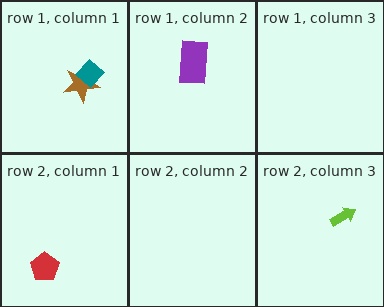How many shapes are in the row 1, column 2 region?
1.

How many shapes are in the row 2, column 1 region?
1.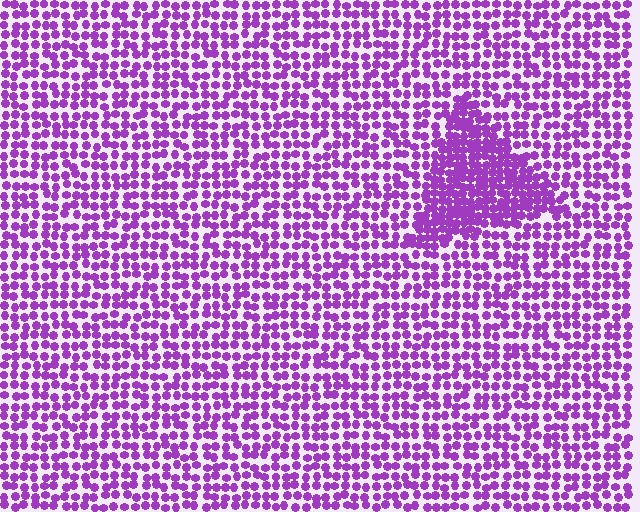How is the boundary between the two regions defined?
The boundary is defined by a change in element density (approximately 1.9x ratio). All elements are the same color, size, and shape.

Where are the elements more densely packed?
The elements are more densely packed inside the triangle boundary.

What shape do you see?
I see a triangle.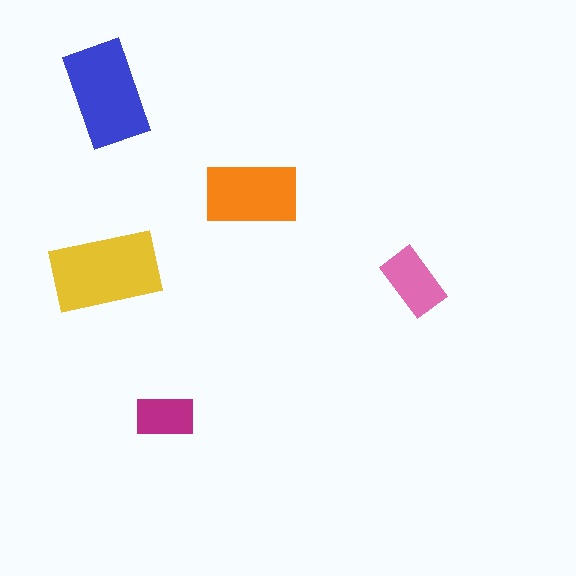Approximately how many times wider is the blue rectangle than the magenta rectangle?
About 2 times wider.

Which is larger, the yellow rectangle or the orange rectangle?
The yellow one.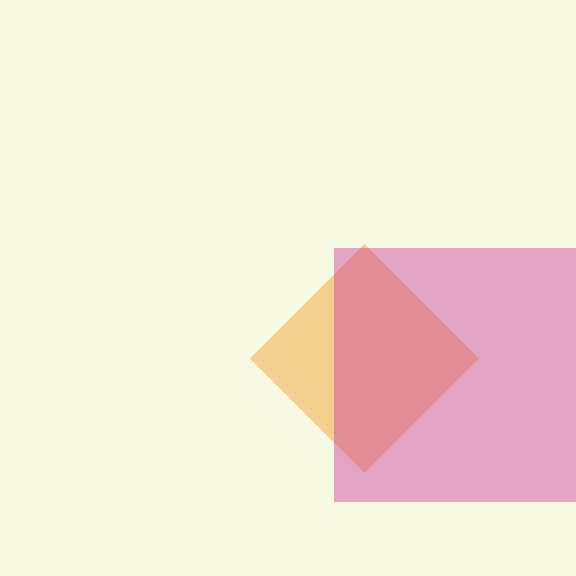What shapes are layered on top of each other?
The layered shapes are: an orange diamond, a magenta square.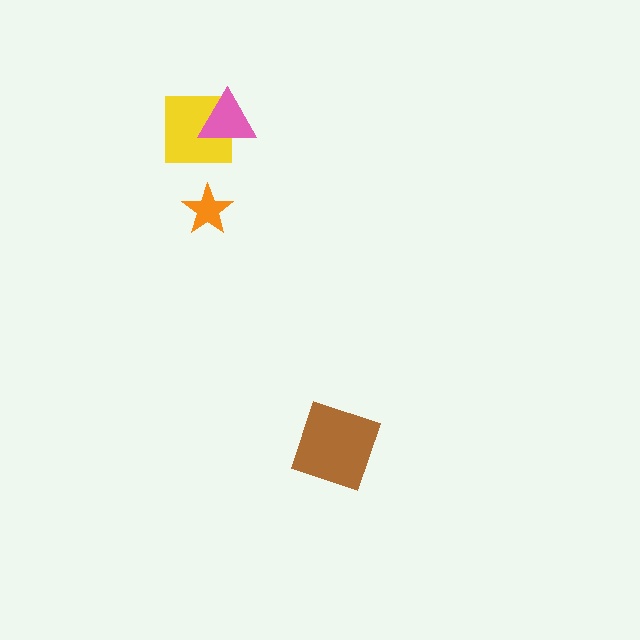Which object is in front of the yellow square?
The pink triangle is in front of the yellow square.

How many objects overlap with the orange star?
0 objects overlap with the orange star.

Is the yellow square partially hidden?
Yes, it is partially covered by another shape.